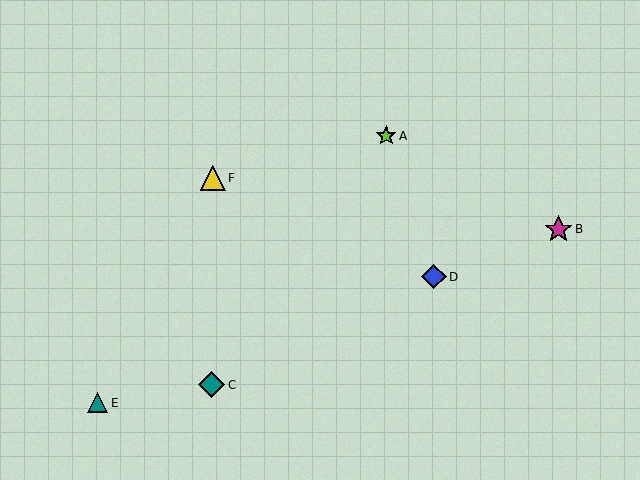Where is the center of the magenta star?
The center of the magenta star is at (558, 229).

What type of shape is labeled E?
Shape E is a teal triangle.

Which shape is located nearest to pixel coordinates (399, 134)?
The lime star (labeled A) at (386, 136) is nearest to that location.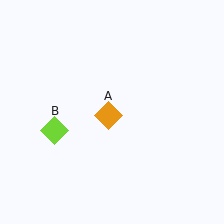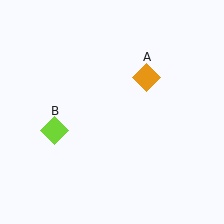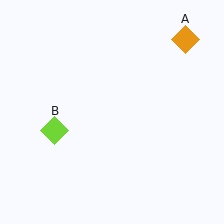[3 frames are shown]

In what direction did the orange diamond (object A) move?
The orange diamond (object A) moved up and to the right.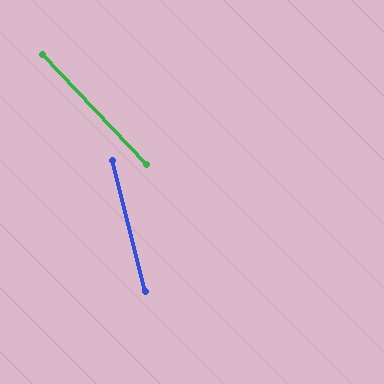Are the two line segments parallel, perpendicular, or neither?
Neither parallel nor perpendicular — they differ by about 29°.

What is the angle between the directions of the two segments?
Approximately 29 degrees.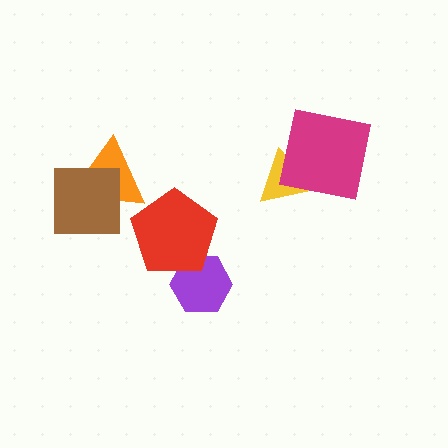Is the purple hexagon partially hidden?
Yes, it is partially covered by another shape.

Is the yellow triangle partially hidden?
Yes, it is partially covered by another shape.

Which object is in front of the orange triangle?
The brown square is in front of the orange triangle.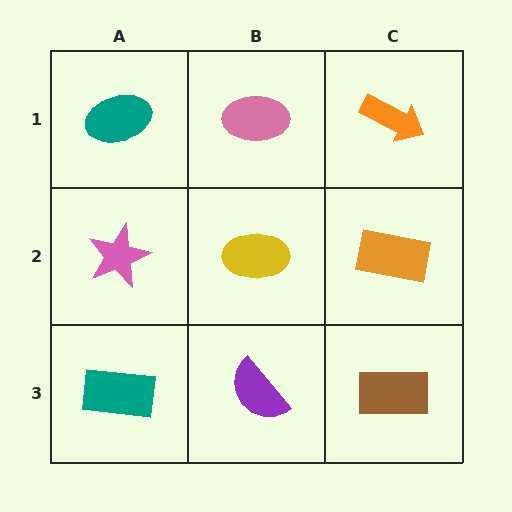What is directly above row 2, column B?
A pink ellipse.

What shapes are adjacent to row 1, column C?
An orange rectangle (row 2, column C), a pink ellipse (row 1, column B).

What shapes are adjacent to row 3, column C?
An orange rectangle (row 2, column C), a purple semicircle (row 3, column B).